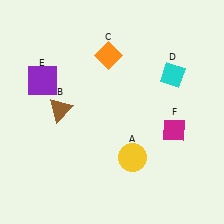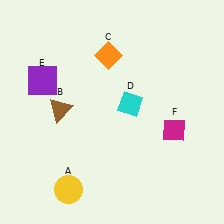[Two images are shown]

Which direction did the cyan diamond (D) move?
The cyan diamond (D) moved left.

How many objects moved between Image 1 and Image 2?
2 objects moved between the two images.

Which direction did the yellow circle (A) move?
The yellow circle (A) moved left.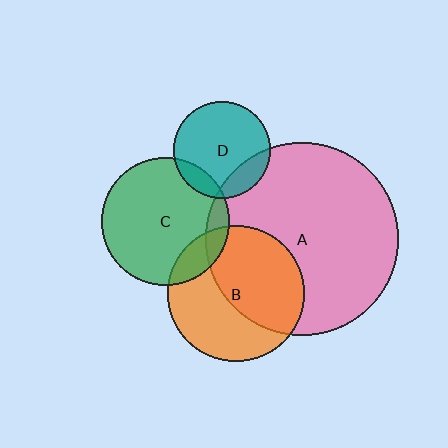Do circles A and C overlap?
Yes.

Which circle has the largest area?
Circle A (pink).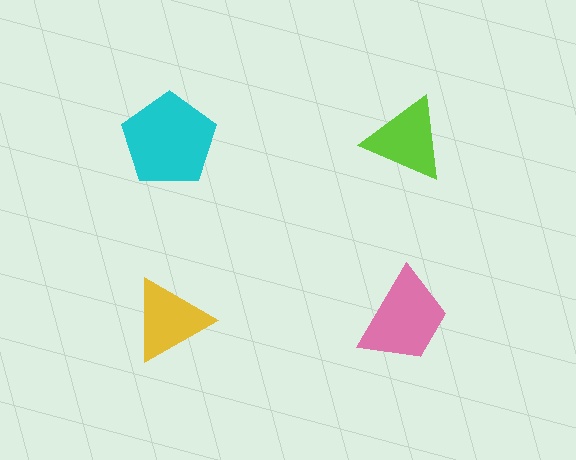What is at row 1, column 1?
A cyan pentagon.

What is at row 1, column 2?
A lime triangle.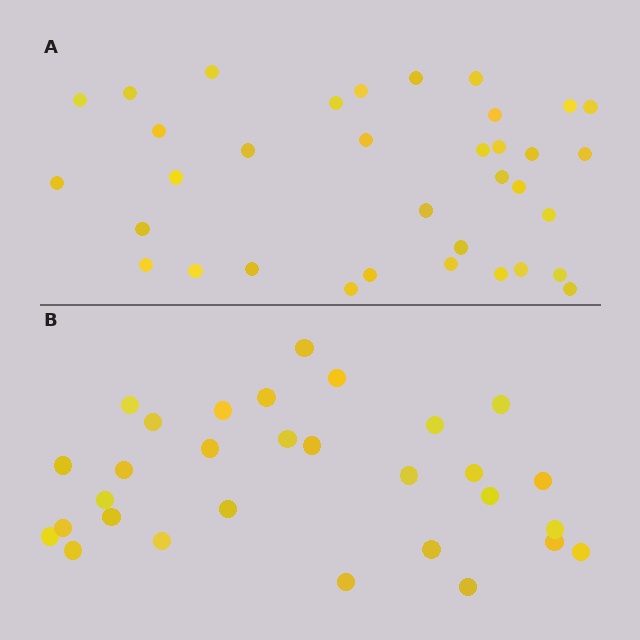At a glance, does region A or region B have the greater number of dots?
Region A (the top region) has more dots.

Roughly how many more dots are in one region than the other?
Region A has about 5 more dots than region B.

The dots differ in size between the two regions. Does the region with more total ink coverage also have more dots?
No. Region B has more total ink coverage because its dots are larger, but region A actually contains more individual dots. Total area can be misleading — the number of items is what matters here.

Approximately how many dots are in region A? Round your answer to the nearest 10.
About 40 dots. (The exact count is 35, which rounds to 40.)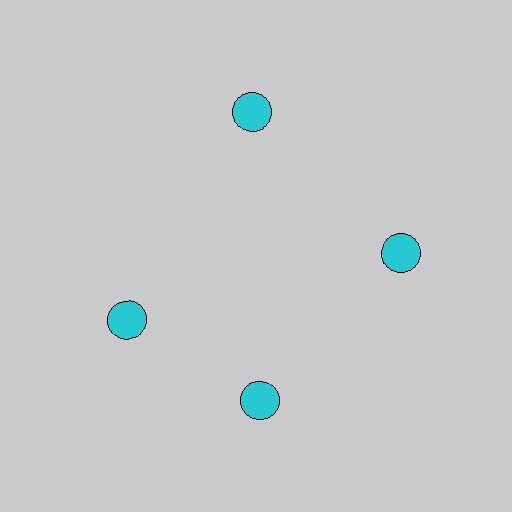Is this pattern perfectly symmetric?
No. The 4 cyan circles are arranged in a ring, but one element near the 9 o'clock position is rotated out of alignment along the ring, breaking the 4-fold rotational symmetry.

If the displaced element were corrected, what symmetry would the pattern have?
It would have 4-fold rotational symmetry — the pattern would map onto itself every 90 degrees.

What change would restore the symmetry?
The symmetry would be restored by rotating it back into even spacing with its neighbors so that all 4 circles sit at equal angles and equal distance from the center.